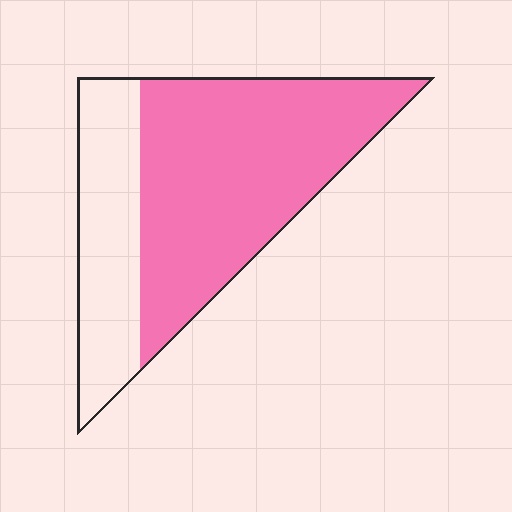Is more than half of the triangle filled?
Yes.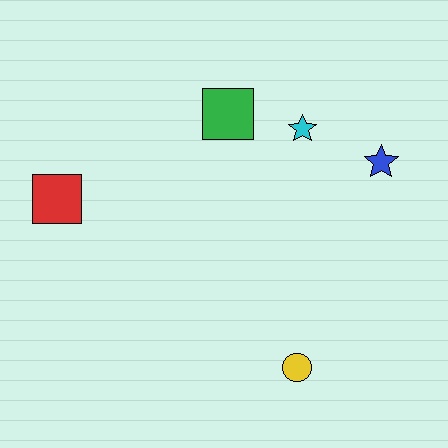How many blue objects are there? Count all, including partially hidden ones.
There is 1 blue object.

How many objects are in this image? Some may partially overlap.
There are 5 objects.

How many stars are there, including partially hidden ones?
There are 2 stars.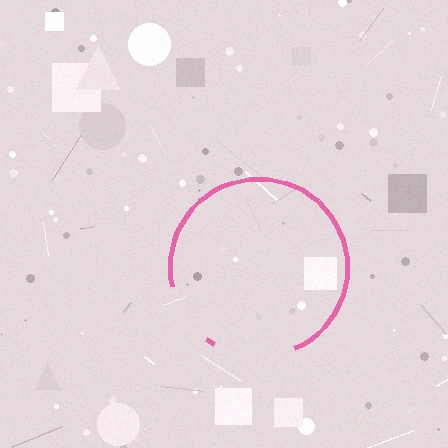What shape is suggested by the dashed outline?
The dashed outline suggests a circle.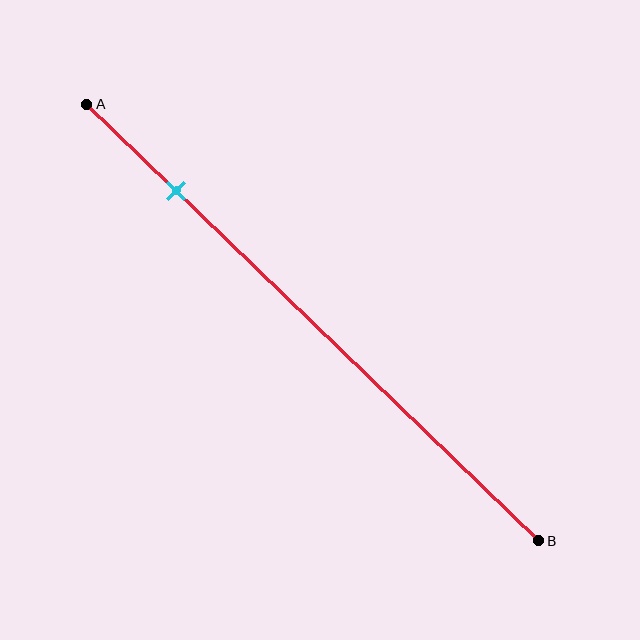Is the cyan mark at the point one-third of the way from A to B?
No, the mark is at about 20% from A, not at the 33% one-third point.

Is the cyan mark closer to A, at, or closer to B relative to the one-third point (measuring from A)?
The cyan mark is closer to point A than the one-third point of segment AB.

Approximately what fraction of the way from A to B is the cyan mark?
The cyan mark is approximately 20% of the way from A to B.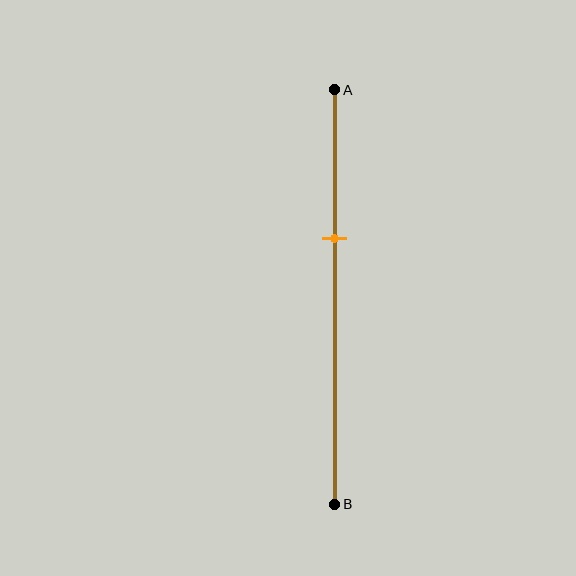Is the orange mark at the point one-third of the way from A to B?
Yes, the mark is approximately at the one-third point.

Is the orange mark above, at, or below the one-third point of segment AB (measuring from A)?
The orange mark is approximately at the one-third point of segment AB.